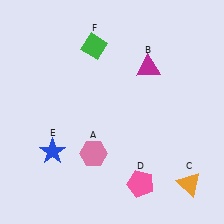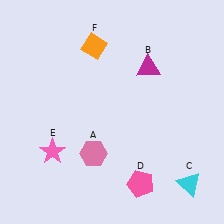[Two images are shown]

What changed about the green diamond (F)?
In Image 1, F is green. In Image 2, it changed to orange.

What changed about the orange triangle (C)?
In Image 1, C is orange. In Image 2, it changed to cyan.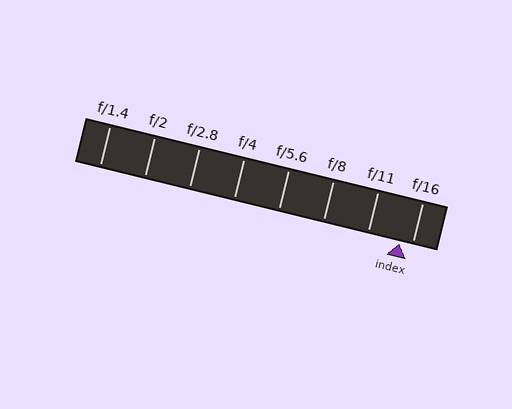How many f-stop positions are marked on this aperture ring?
There are 8 f-stop positions marked.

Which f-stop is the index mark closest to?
The index mark is closest to f/16.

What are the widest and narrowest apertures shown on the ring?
The widest aperture shown is f/1.4 and the narrowest is f/16.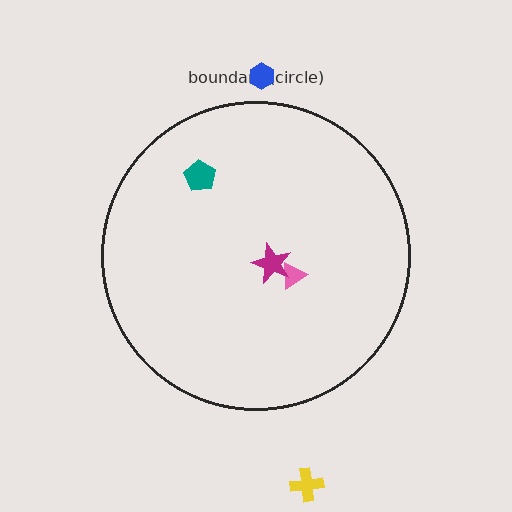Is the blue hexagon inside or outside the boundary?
Outside.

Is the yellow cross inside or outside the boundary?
Outside.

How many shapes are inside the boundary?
3 inside, 2 outside.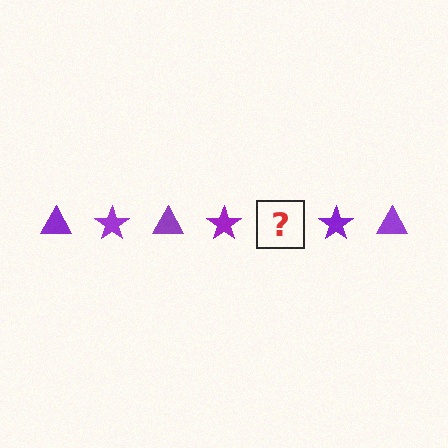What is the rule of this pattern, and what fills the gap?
The rule is that the pattern cycles through triangle, star shapes in purple. The gap should be filled with a purple triangle.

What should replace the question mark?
The question mark should be replaced with a purple triangle.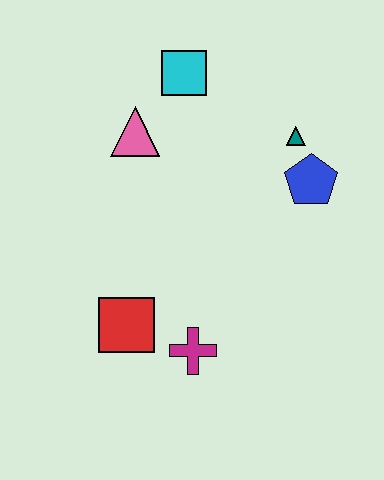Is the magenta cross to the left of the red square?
No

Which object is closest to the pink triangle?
The cyan square is closest to the pink triangle.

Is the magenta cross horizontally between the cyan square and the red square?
No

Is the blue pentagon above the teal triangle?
No